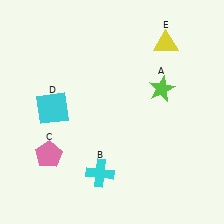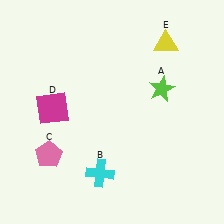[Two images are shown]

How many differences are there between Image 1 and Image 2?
There is 1 difference between the two images.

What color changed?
The square (D) changed from cyan in Image 1 to magenta in Image 2.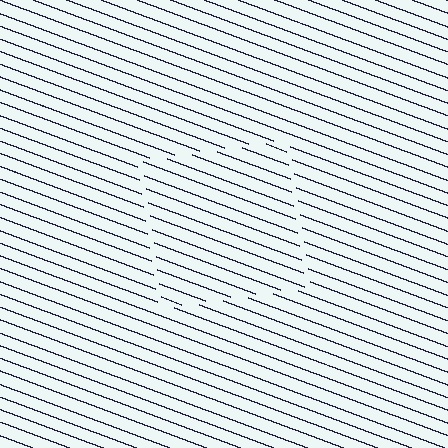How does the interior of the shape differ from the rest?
The interior of the shape contains the same grating, shifted by half a period — the contour is defined by the phase discontinuity where line-ends from the inner and outer gratings abut.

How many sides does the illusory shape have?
4 sides — the line-ends trace a square.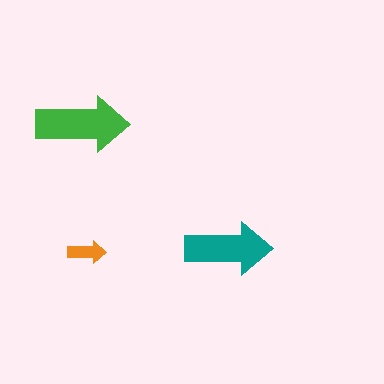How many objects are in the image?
There are 3 objects in the image.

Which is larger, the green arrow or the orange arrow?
The green one.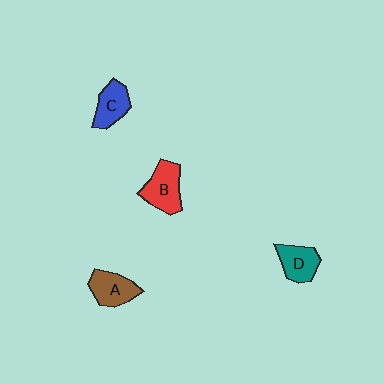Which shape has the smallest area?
Shape C (blue).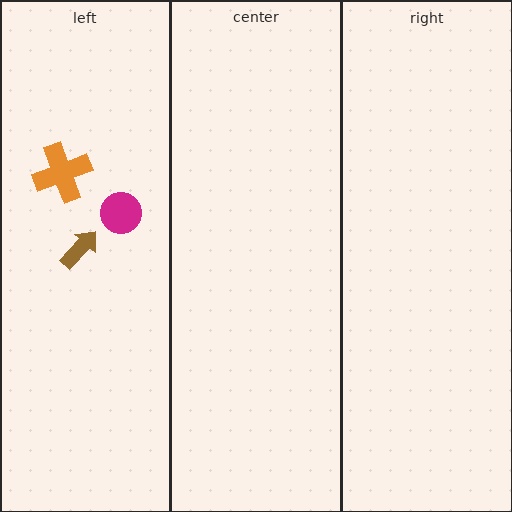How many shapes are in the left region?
3.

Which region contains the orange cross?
The left region.